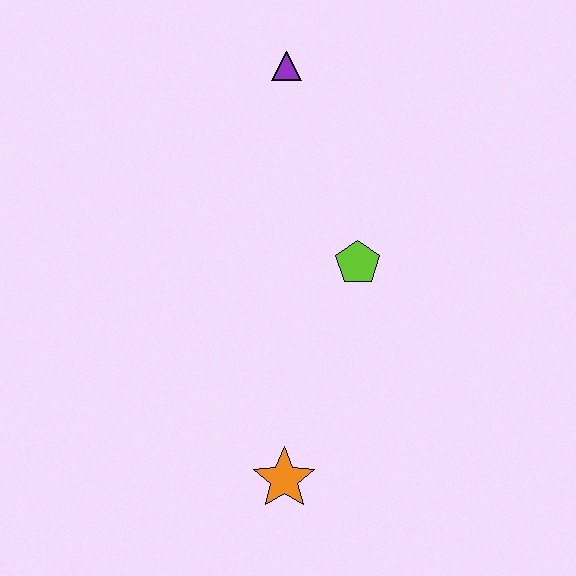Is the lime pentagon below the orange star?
No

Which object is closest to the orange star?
The lime pentagon is closest to the orange star.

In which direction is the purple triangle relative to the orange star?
The purple triangle is above the orange star.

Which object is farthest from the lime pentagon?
The orange star is farthest from the lime pentagon.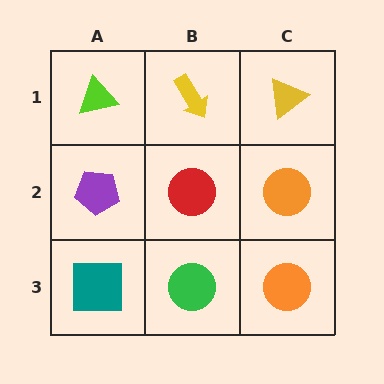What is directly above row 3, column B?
A red circle.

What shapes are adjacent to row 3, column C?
An orange circle (row 2, column C), a green circle (row 3, column B).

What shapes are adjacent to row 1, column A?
A purple pentagon (row 2, column A), a yellow arrow (row 1, column B).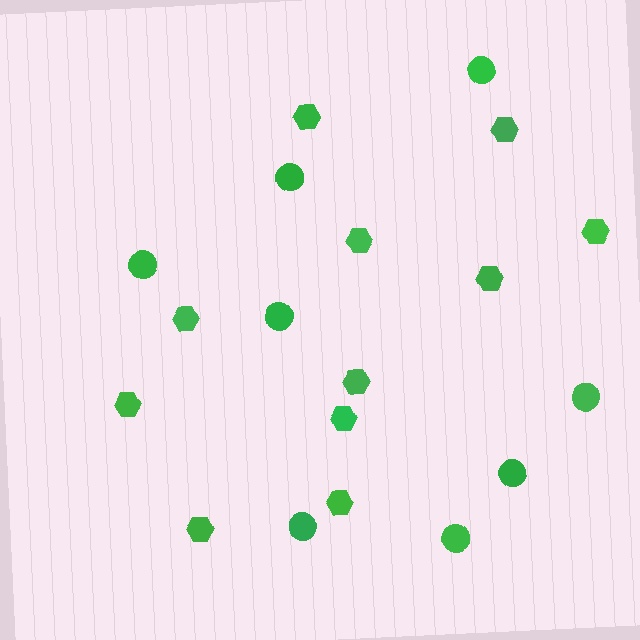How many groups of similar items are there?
There are 2 groups: one group of circles (8) and one group of hexagons (11).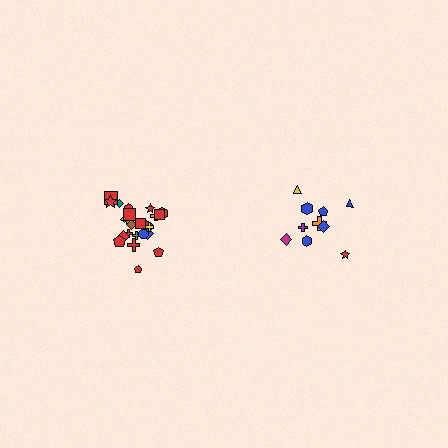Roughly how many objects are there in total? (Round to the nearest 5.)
Roughly 35 objects in total.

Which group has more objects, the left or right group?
The left group.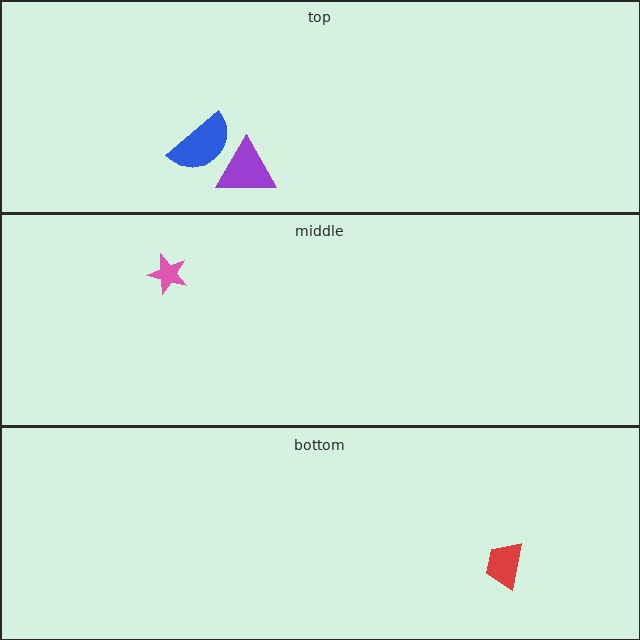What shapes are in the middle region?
The pink star.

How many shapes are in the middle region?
1.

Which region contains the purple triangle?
The top region.